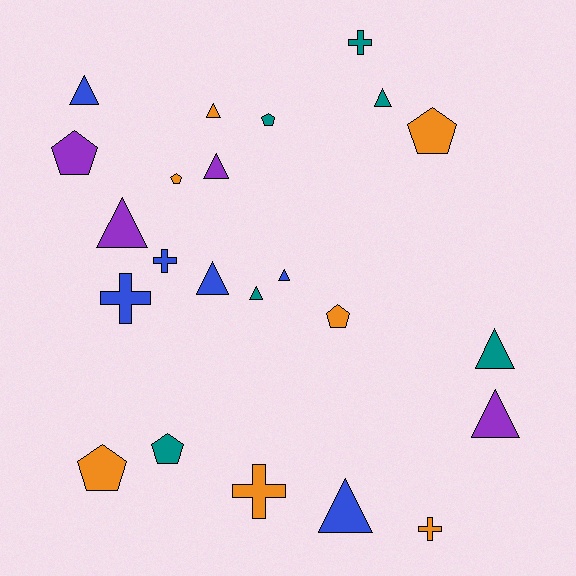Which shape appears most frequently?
Triangle, with 11 objects.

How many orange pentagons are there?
There are 4 orange pentagons.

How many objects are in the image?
There are 23 objects.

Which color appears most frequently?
Orange, with 7 objects.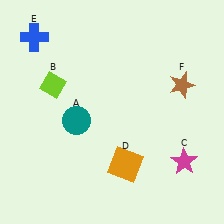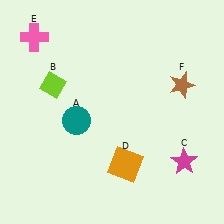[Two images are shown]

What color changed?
The cross (E) changed from blue in Image 1 to pink in Image 2.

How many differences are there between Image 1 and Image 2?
There is 1 difference between the two images.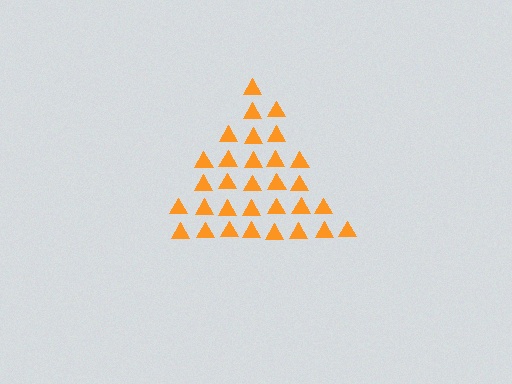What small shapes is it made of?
It is made of small triangles.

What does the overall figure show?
The overall figure shows a triangle.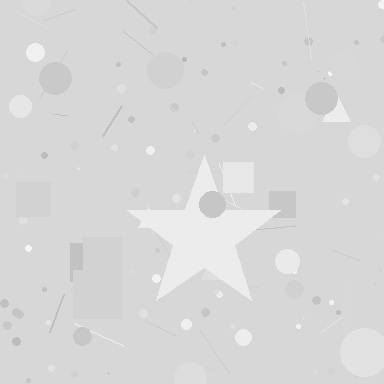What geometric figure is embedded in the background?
A star is embedded in the background.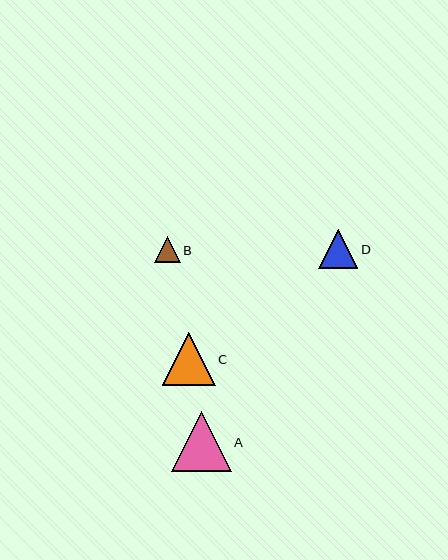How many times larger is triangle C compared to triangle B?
Triangle C is approximately 2.1 times the size of triangle B.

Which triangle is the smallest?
Triangle B is the smallest with a size of approximately 26 pixels.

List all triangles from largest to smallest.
From largest to smallest: A, C, D, B.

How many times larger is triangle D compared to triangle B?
Triangle D is approximately 1.5 times the size of triangle B.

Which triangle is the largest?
Triangle A is the largest with a size of approximately 60 pixels.